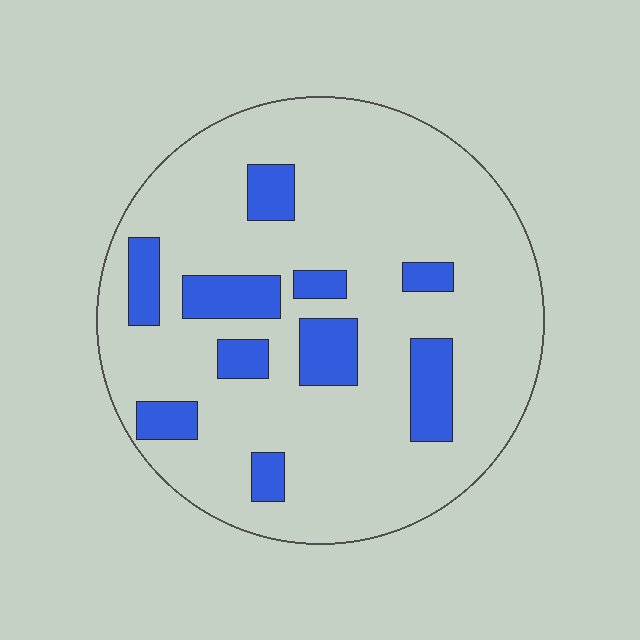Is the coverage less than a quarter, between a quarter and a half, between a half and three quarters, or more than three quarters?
Less than a quarter.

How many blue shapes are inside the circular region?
10.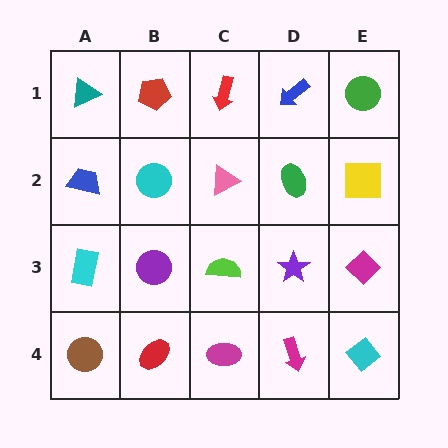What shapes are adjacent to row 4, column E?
A magenta diamond (row 3, column E), a magenta arrow (row 4, column D).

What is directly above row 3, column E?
A yellow square.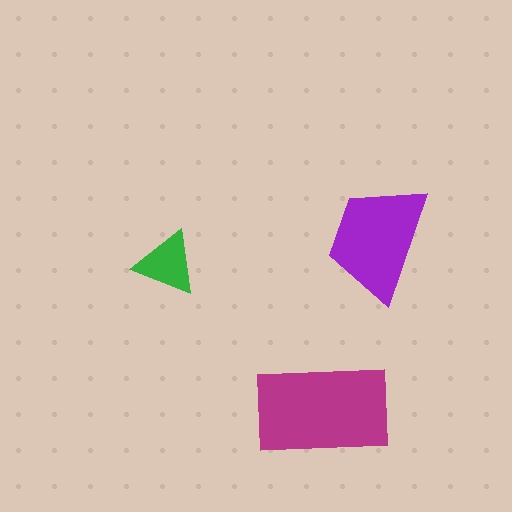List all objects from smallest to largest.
The green triangle, the purple trapezoid, the magenta rectangle.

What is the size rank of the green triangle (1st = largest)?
3rd.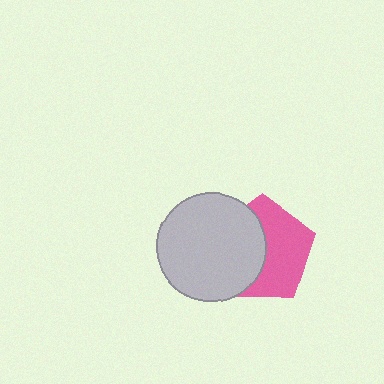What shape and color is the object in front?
The object in front is a light gray circle.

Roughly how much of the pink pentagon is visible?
About half of it is visible (roughly 53%).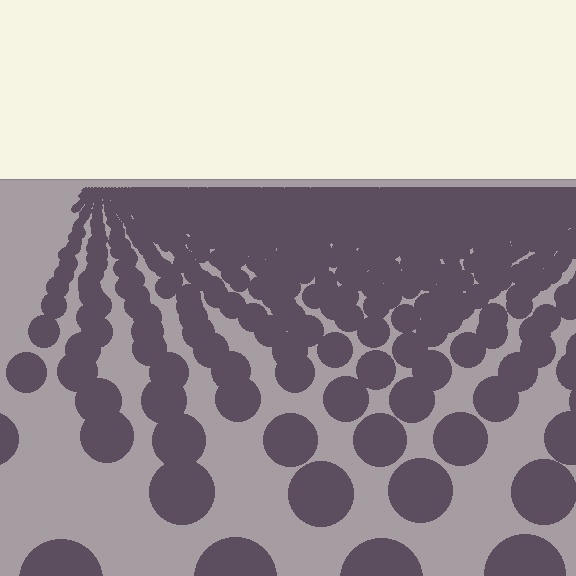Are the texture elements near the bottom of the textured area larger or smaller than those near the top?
Larger. Near the bottom, elements are closer to the viewer and appear at a bigger on-screen size.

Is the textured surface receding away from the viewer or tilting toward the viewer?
The surface is receding away from the viewer. Texture elements get smaller and denser toward the top.